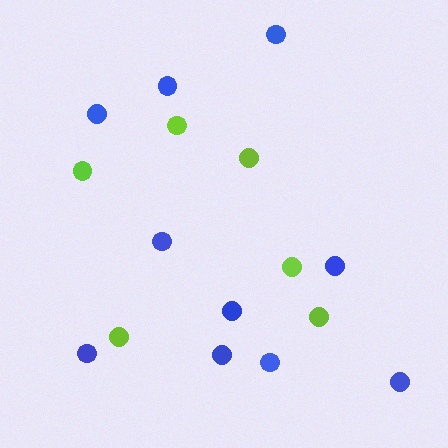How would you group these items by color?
There are 2 groups: one group of lime circles (6) and one group of blue circles (10).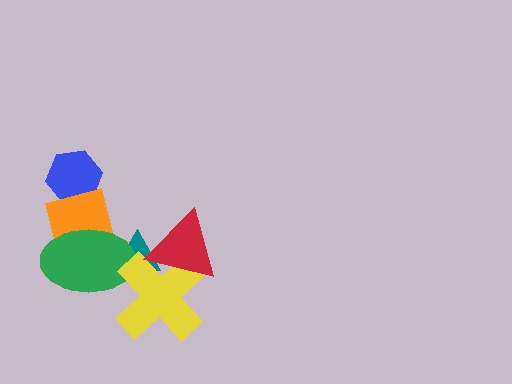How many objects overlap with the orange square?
2 objects overlap with the orange square.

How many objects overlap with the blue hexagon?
1 object overlaps with the blue hexagon.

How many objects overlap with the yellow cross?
3 objects overlap with the yellow cross.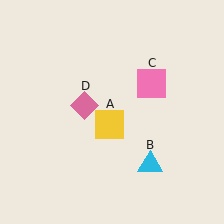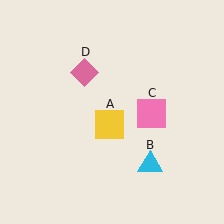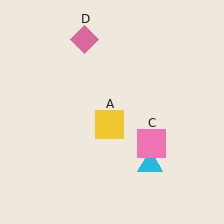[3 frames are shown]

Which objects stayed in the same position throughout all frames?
Yellow square (object A) and cyan triangle (object B) remained stationary.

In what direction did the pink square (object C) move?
The pink square (object C) moved down.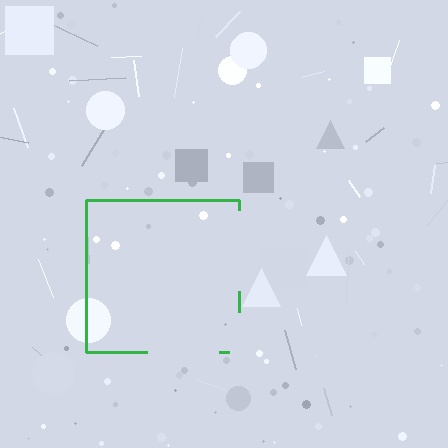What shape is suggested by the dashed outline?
The dashed outline suggests a square.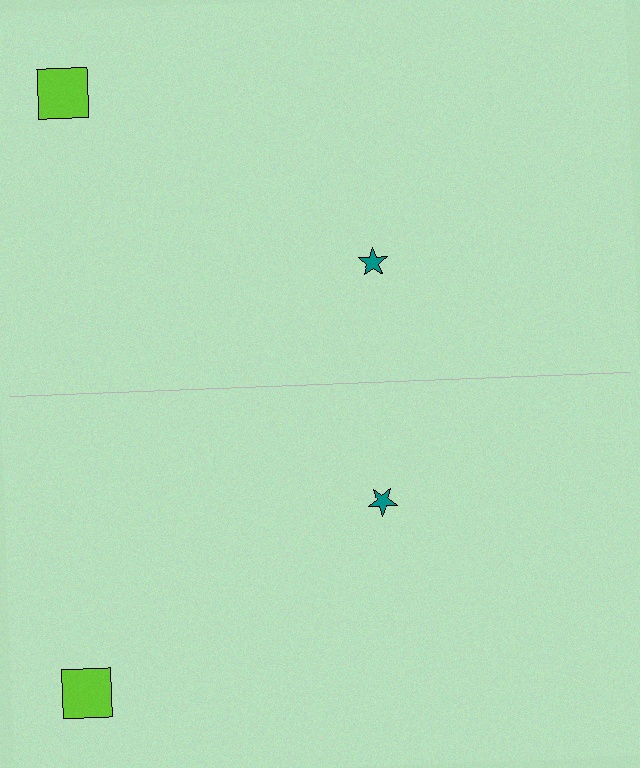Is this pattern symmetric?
Yes, this pattern has bilateral (reflection) symmetry.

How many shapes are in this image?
There are 4 shapes in this image.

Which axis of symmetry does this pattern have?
The pattern has a horizontal axis of symmetry running through the center of the image.